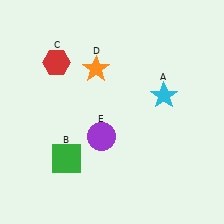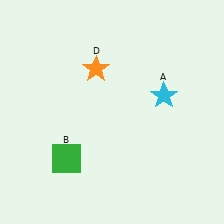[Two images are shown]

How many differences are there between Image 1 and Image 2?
There are 2 differences between the two images.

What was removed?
The purple circle (E), the red hexagon (C) were removed in Image 2.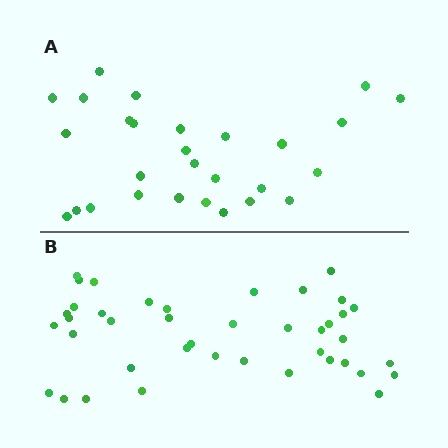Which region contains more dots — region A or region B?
Region B (the bottom region) has more dots.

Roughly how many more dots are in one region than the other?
Region B has approximately 15 more dots than region A.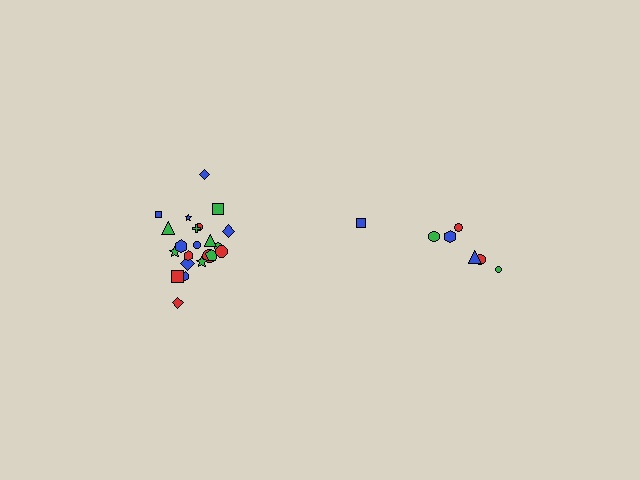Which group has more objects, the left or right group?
The left group.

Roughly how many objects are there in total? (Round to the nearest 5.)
Roughly 30 objects in total.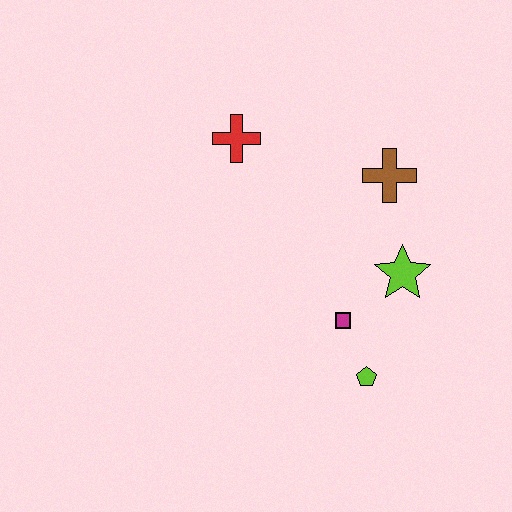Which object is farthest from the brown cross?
The lime pentagon is farthest from the brown cross.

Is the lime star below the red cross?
Yes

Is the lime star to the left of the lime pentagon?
No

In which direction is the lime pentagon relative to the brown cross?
The lime pentagon is below the brown cross.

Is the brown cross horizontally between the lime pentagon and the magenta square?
No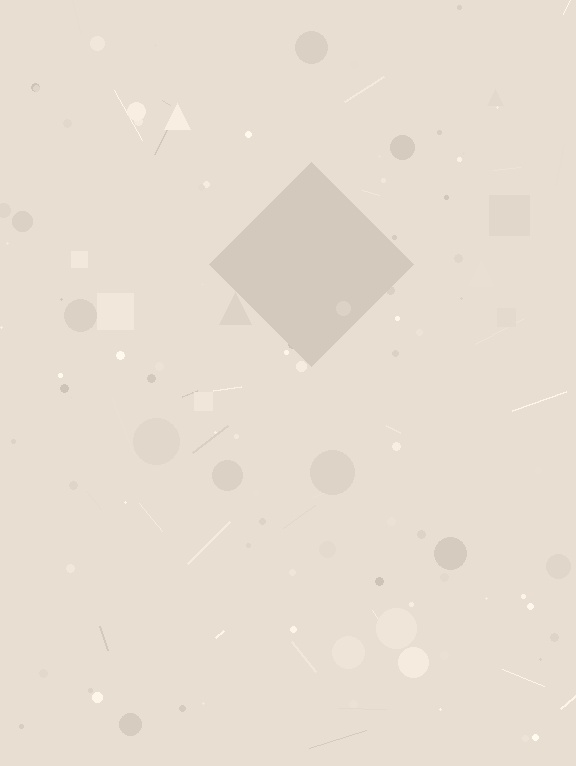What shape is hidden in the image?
A diamond is hidden in the image.